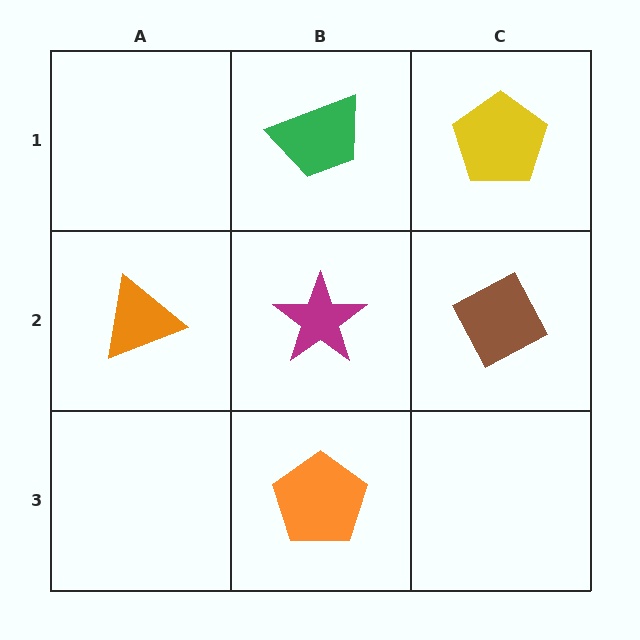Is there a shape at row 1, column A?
No, that cell is empty.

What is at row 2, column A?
An orange triangle.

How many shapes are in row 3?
1 shape.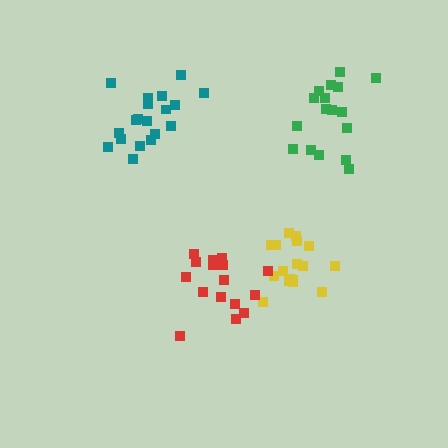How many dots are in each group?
Group 1: 17 dots, Group 2: 18 dots, Group 3: 16 dots, Group 4: 19 dots (70 total).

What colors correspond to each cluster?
The clusters are colored: green, yellow, red, teal.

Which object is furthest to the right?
The green cluster is rightmost.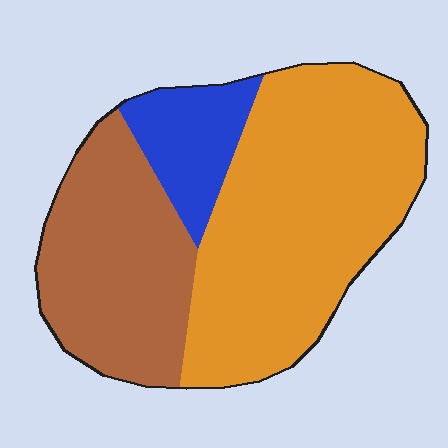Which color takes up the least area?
Blue, at roughly 15%.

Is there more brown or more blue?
Brown.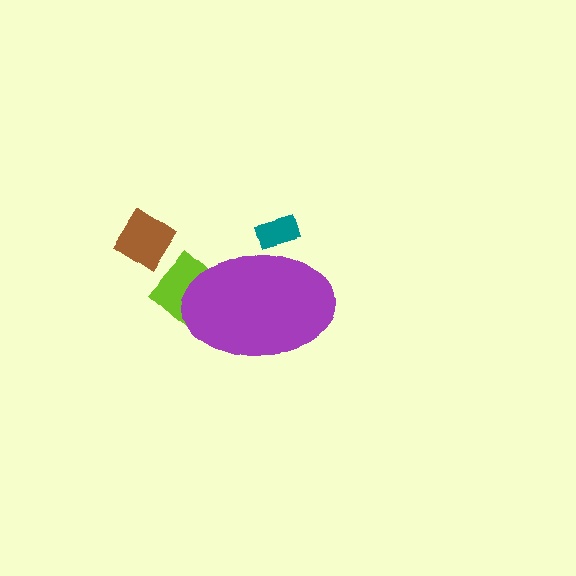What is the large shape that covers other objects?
A purple ellipse.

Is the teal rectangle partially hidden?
Yes, the teal rectangle is partially hidden behind the purple ellipse.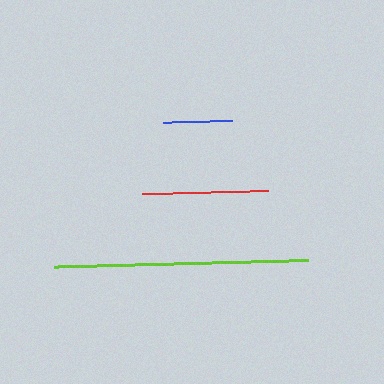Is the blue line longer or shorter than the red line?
The red line is longer than the blue line.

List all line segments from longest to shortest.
From longest to shortest: lime, red, blue.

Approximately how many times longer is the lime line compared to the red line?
The lime line is approximately 2.0 times the length of the red line.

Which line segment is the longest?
The lime line is the longest at approximately 253 pixels.